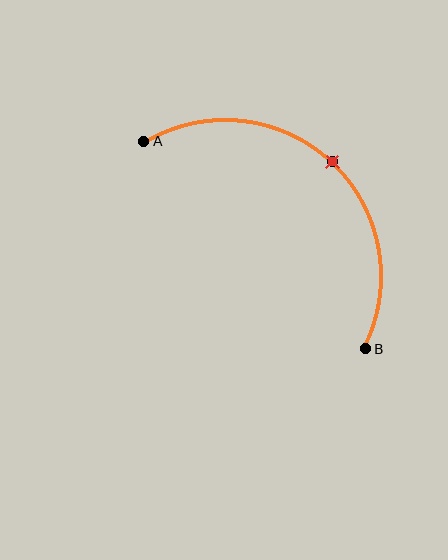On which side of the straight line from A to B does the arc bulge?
The arc bulges above and to the right of the straight line connecting A and B.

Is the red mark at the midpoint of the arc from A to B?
Yes. The red mark lies on the arc at equal arc-length from both A and B — it is the arc midpoint.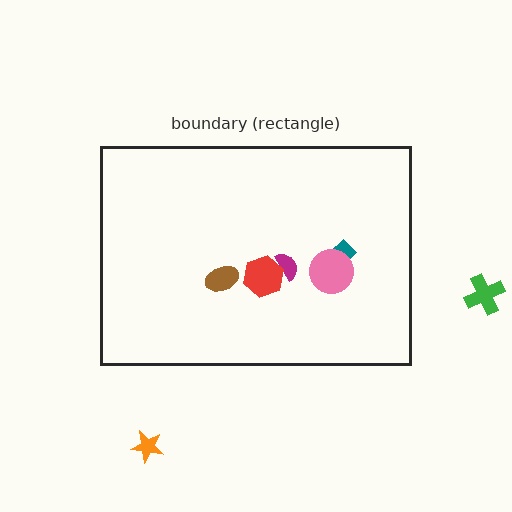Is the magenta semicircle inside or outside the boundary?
Inside.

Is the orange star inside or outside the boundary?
Outside.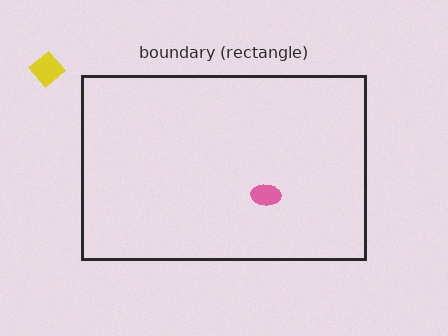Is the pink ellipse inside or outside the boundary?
Inside.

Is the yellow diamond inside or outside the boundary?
Outside.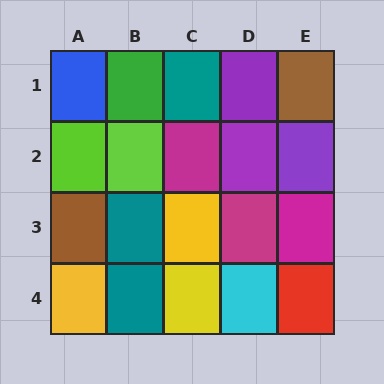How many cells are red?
1 cell is red.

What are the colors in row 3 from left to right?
Brown, teal, yellow, magenta, magenta.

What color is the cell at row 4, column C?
Yellow.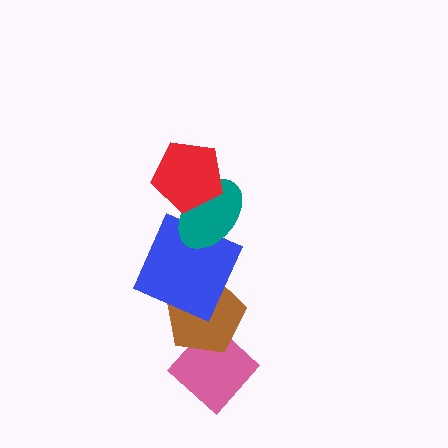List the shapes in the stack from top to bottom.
From top to bottom: the red pentagon, the teal ellipse, the blue square, the brown pentagon, the pink diamond.